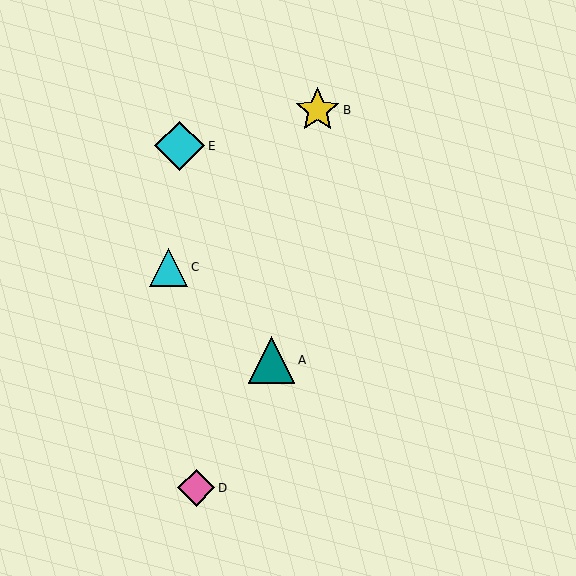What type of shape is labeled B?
Shape B is a yellow star.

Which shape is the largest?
The cyan diamond (labeled E) is the largest.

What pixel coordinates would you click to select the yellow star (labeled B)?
Click at (317, 110) to select the yellow star B.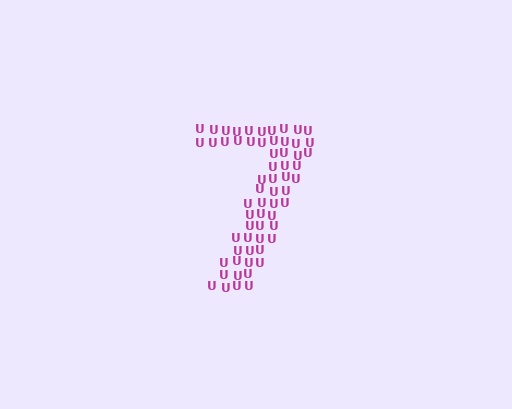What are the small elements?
The small elements are letter U's.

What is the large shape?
The large shape is the digit 7.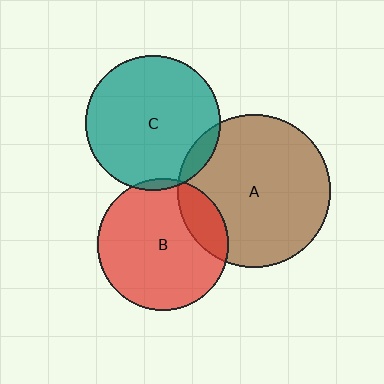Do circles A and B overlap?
Yes.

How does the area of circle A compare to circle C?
Approximately 1.3 times.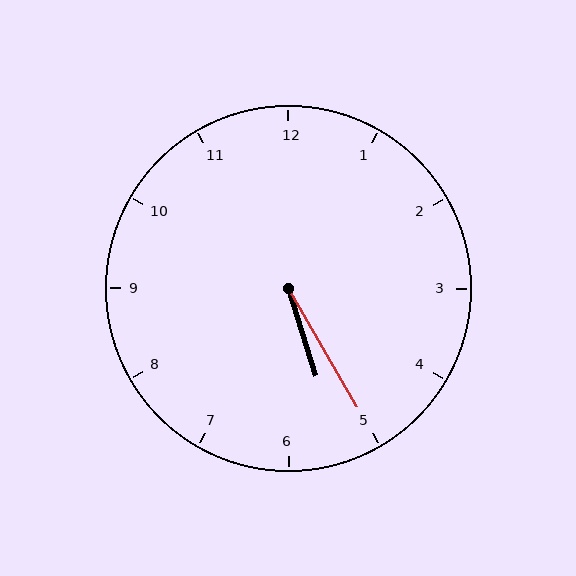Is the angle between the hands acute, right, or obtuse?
It is acute.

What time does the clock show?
5:25.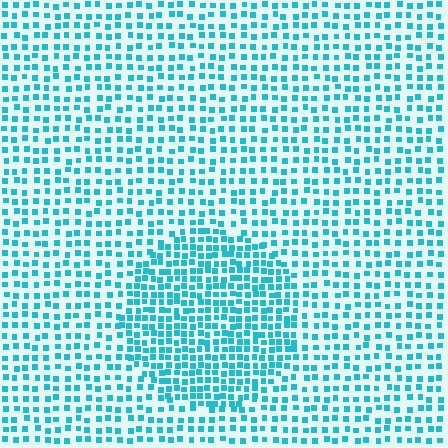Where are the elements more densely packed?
The elements are more densely packed inside the circle boundary.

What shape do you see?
I see a circle.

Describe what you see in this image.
The image contains small cyan elements arranged at two different densities. A circle-shaped region is visible where the elements are more densely packed than the surrounding area.